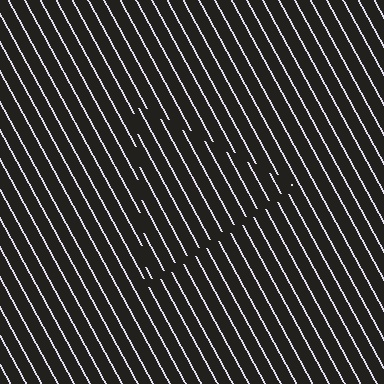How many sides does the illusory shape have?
3 sides — the line-ends trace a triangle.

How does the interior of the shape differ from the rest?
The interior of the shape contains the same grating, shifted by half a period — the contour is defined by the phase discontinuity where line-ends from the inner and outer gratings abut.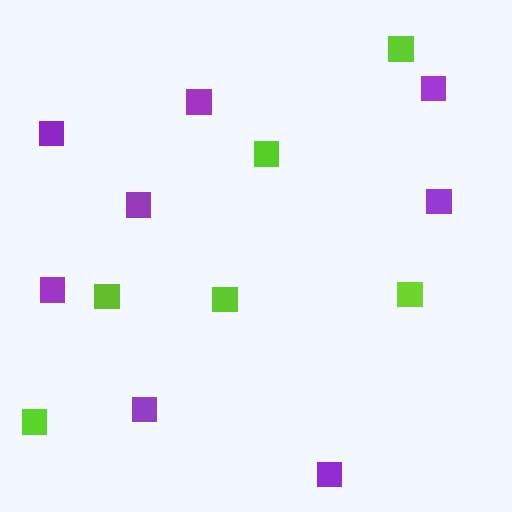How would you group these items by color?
There are 2 groups: one group of lime squares (6) and one group of purple squares (8).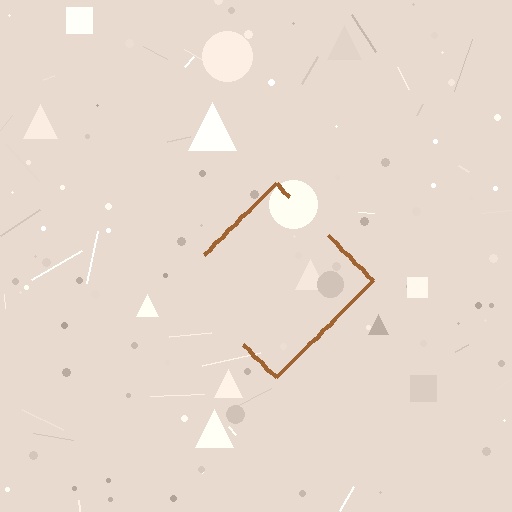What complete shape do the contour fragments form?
The contour fragments form a diamond.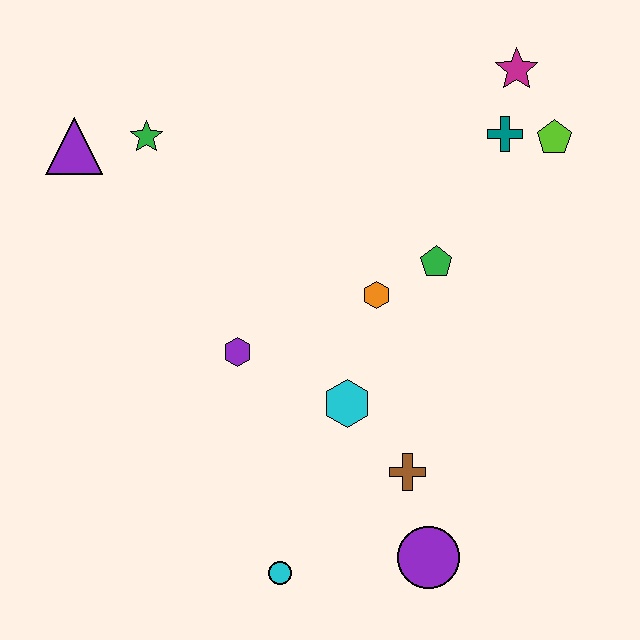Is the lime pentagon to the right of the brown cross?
Yes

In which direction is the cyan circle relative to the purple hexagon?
The cyan circle is below the purple hexagon.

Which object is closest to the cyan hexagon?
The brown cross is closest to the cyan hexagon.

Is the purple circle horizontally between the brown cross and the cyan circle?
No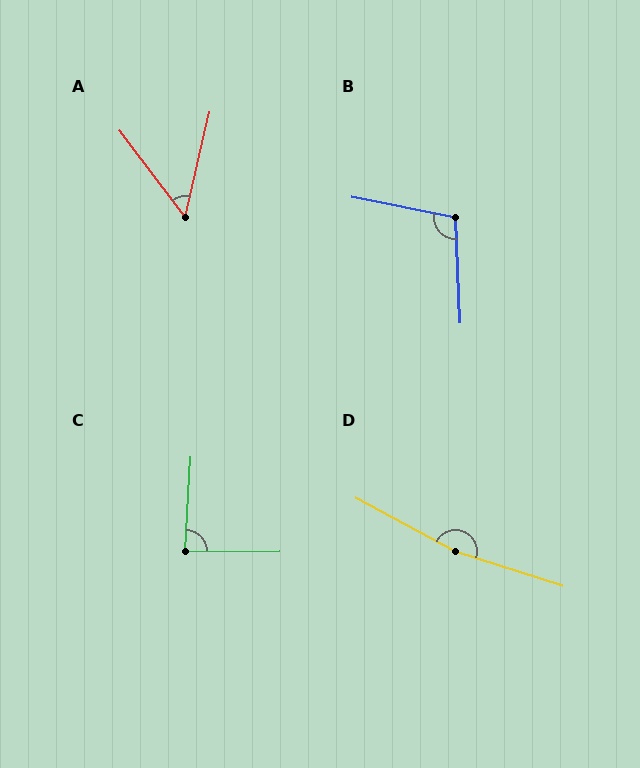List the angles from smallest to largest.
A (50°), C (87°), B (104°), D (170°).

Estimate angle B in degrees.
Approximately 104 degrees.